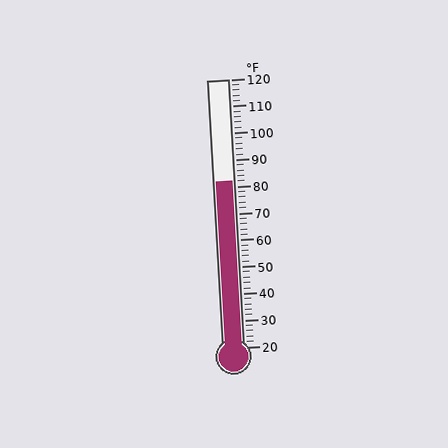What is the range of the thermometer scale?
The thermometer scale ranges from 20°F to 120°F.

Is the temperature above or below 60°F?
The temperature is above 60°F.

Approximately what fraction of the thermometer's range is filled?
The thermometer is filled to approximately 60% of its range.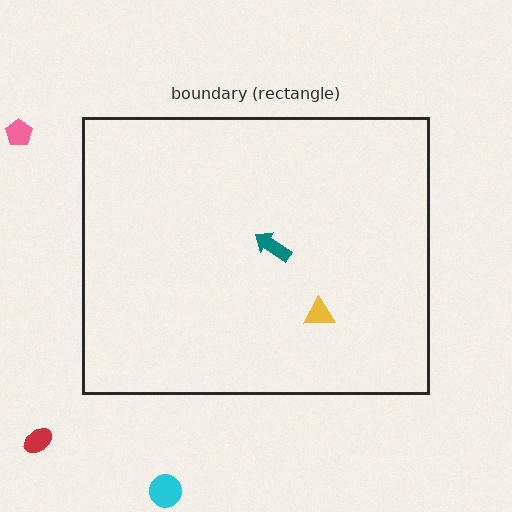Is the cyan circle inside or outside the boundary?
Outside.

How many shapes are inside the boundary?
2 inside, 3 outside.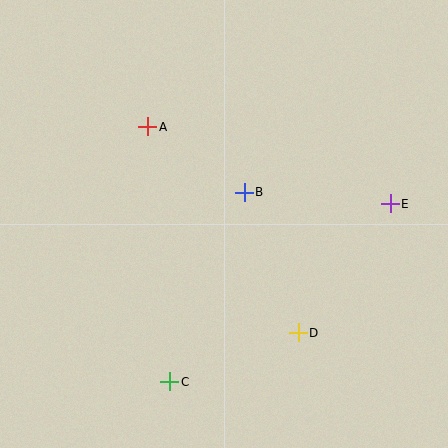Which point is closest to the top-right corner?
Point E is closest to the top-right corner.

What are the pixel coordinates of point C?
Point C is at (170, 382).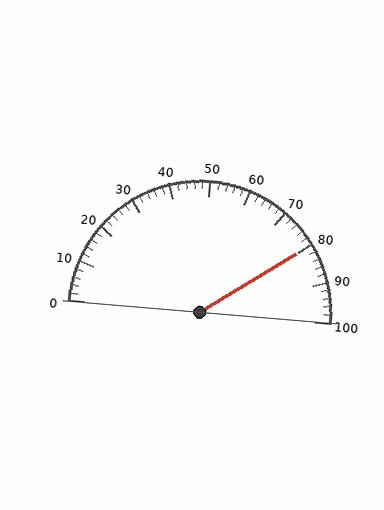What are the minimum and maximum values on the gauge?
The gauge ranges from 0 to 100.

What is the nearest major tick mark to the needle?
The nearest major tick mark is 80.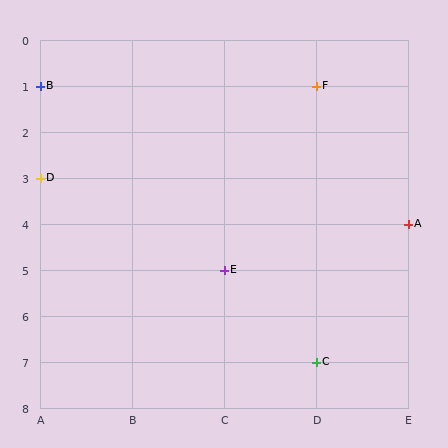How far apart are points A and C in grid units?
Points A and C are 1 column and 3 rows apart (about 3.2 grid units diagonally).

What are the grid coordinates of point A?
Point A is at grid coordinates (E, 4).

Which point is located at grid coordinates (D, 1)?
Point F is at (D, 1).